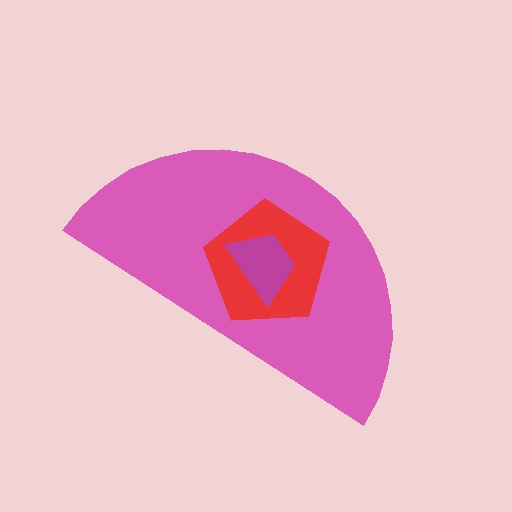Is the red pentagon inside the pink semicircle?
Yes.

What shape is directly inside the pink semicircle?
The red pentagon.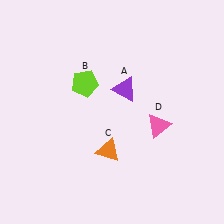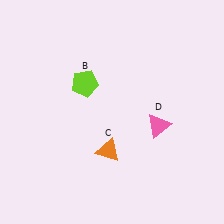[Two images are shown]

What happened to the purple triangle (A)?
The purple triangle (A) was removed in Image 2. It was in the top-right area of Image 1.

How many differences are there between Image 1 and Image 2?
There is 1 difference between the two images.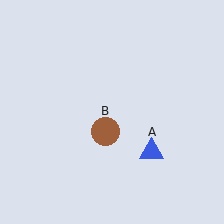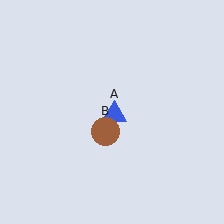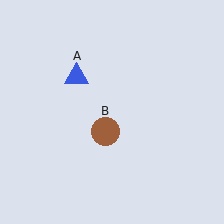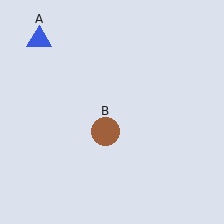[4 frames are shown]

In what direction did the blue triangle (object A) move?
The blue triangle (object A) moved up and to the left.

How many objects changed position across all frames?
1 object changed position: blue triangle (object A).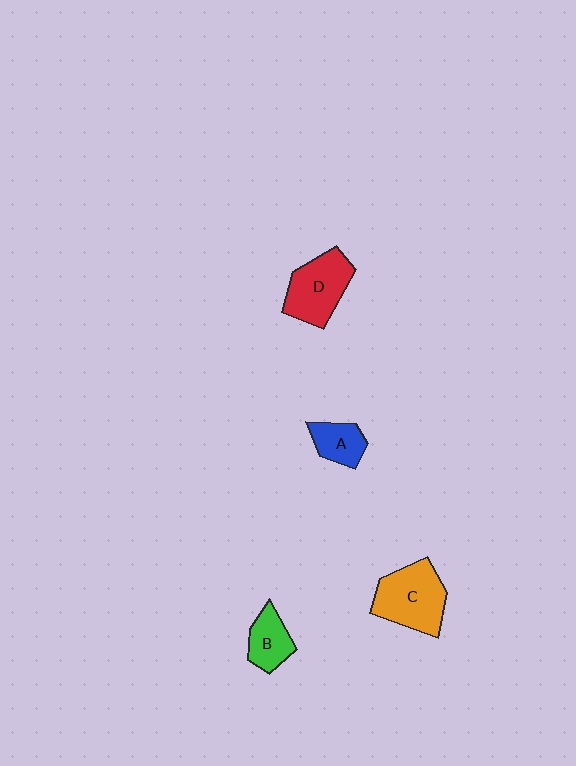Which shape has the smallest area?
Shape A (blue).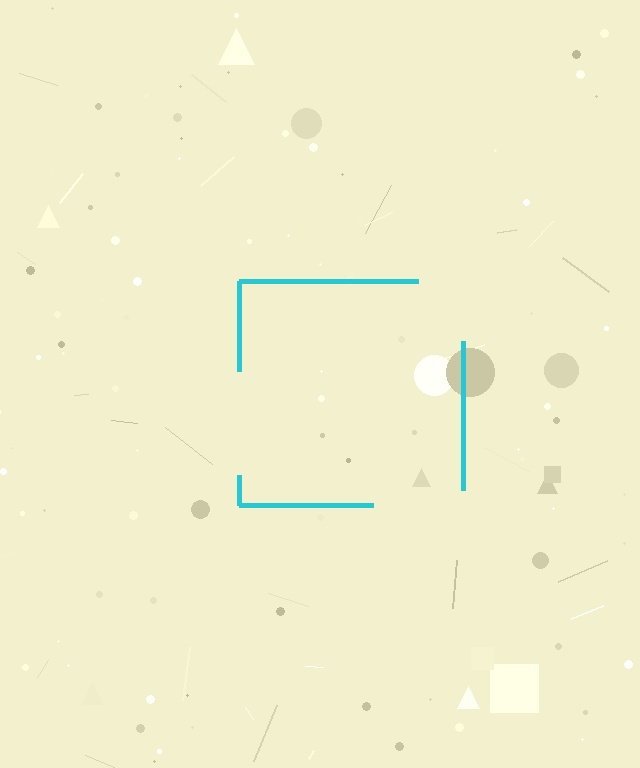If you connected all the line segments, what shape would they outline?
They would outline a square.